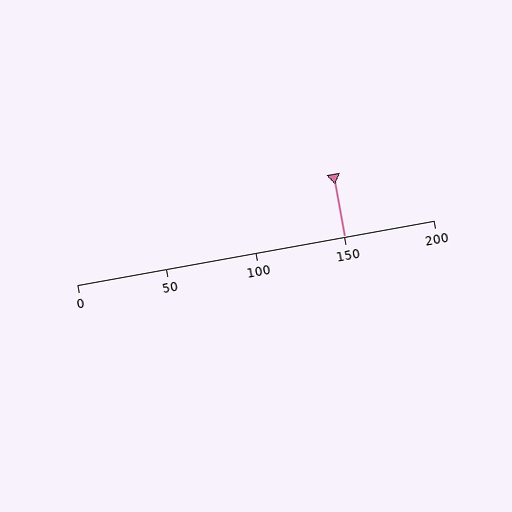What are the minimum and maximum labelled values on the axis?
The axis runs from 0 to 200.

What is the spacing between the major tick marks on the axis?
The major ticks are spaced 50 apart.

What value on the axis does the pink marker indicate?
The marker indicates approximately 150.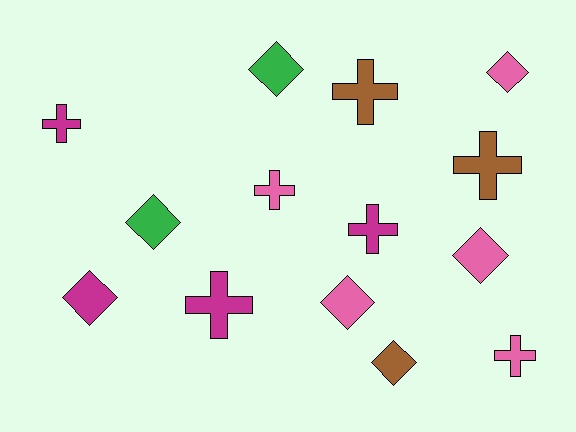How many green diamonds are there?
There are 2 green diamonds.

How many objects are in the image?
There are 14 objects.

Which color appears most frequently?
Pink, with 5 objects.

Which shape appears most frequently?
Cross, with 7 objects.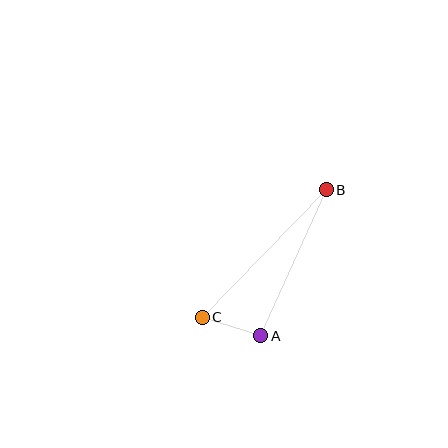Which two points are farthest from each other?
Points B and C are farthest from each other.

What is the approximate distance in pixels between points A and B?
The distance between A and B is approximately 160 pixels.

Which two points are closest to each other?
Points A and C are closest to each other.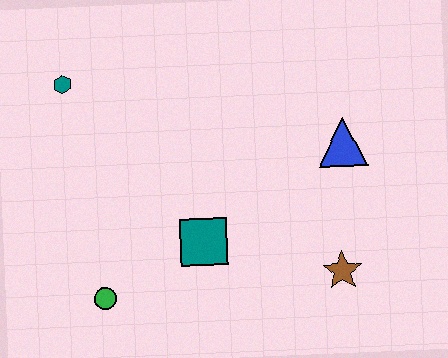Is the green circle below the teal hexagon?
Yes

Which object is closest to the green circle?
The teal square is closest to the green circle.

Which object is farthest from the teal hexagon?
The brown star is farthest from the teal hexagon.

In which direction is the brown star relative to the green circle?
The brown star is to the right of the green circle.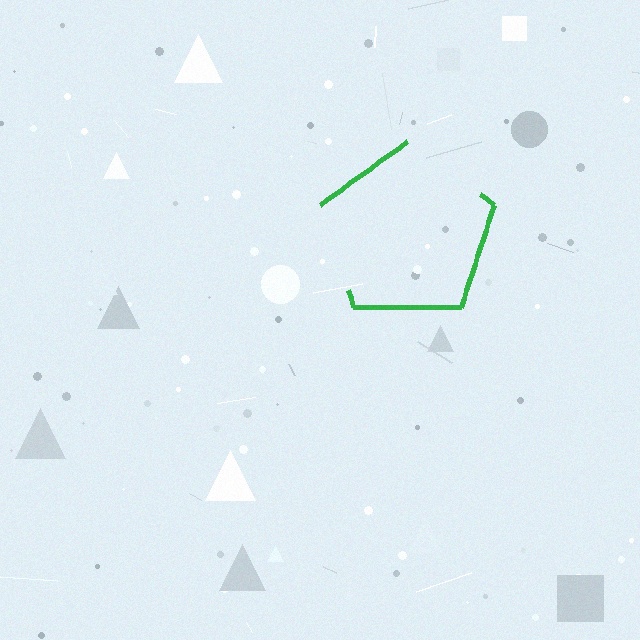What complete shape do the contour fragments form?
The contour fragments form a pentagon.